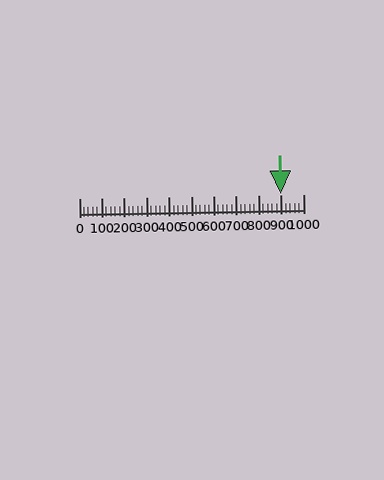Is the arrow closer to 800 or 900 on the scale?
The arrow is closer to 900.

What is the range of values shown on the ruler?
The ruler shows values from 0 to 1000.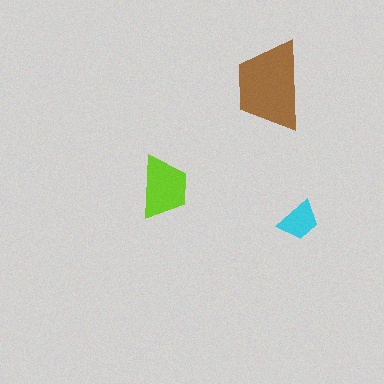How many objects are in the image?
There are 3 objects in the image.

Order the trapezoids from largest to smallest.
the brown one, the lime one, the cyan one.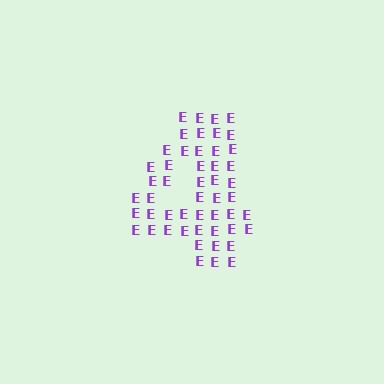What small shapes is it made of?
It is made of small letter E's.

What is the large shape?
The large shape is the digit 4.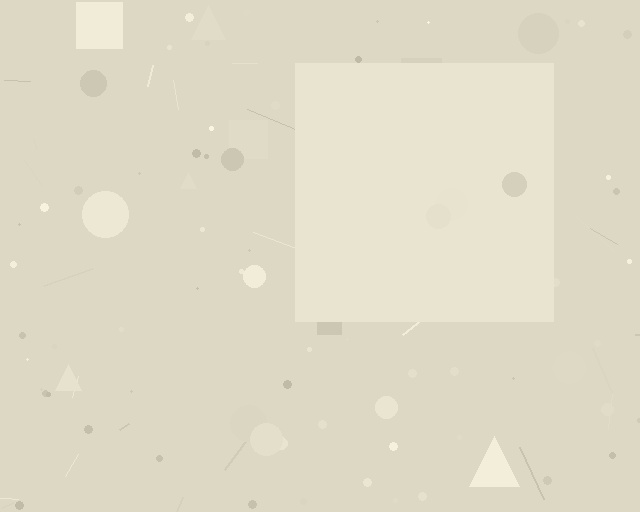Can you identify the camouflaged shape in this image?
The camouflaged shape is a square.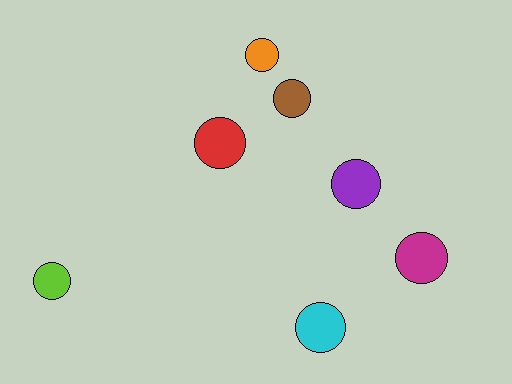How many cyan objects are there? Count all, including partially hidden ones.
There is 1 cyan object.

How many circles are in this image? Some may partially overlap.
There are 7 circles.